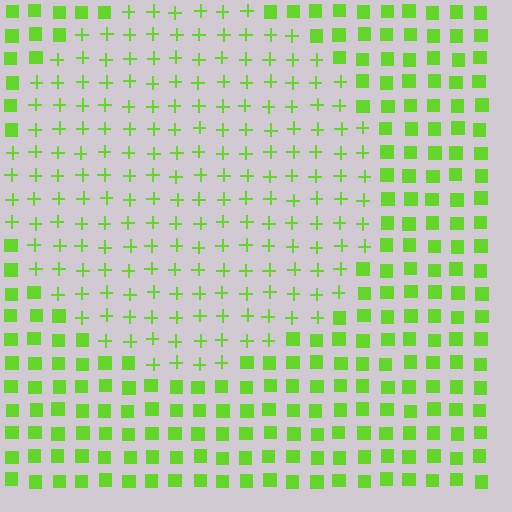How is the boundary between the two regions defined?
The boundary is defined by a change in element shape: plus signs inside vs. squares outside. All elements share the same color and spacing.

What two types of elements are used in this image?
The image uses plus signs inside the circle region and squares outside it.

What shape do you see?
I see a circle.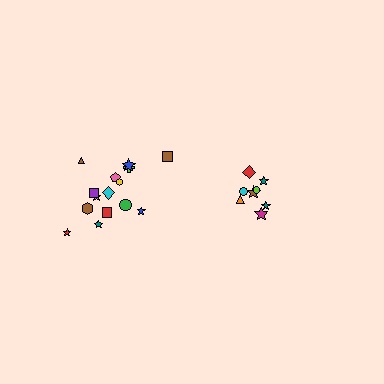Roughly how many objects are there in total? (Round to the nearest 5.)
Roughly 25 objects in total.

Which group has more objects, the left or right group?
The left group.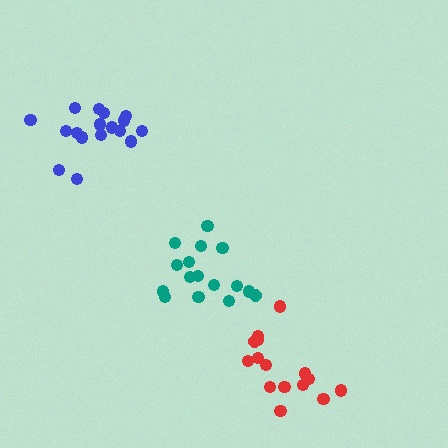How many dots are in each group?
Group 1: 16 dots, Group 2: 15 dots, Group 3: 17 dots (48 total).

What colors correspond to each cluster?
The clusters are colored: teal, red, blue.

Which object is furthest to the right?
The red cluster is rightmost.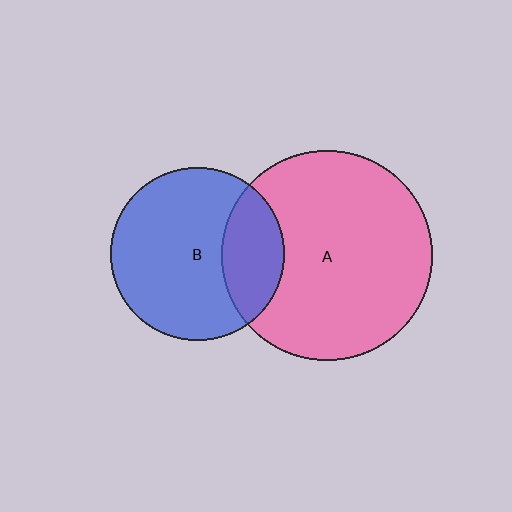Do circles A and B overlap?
Yes.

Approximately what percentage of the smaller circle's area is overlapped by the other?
Approximately 25%.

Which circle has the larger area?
Circle A (pink).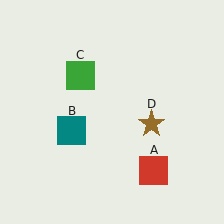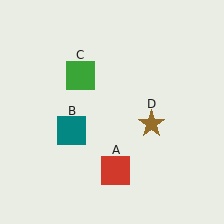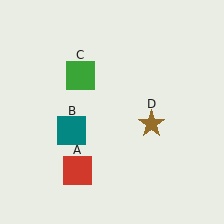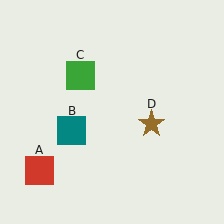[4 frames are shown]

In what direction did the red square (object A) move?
The red square (object A) moved left.